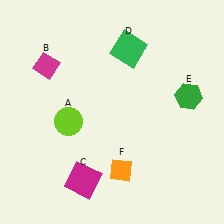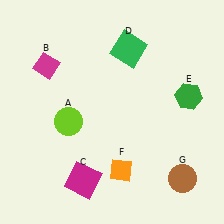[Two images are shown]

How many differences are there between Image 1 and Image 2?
There is 1 difference between the two images.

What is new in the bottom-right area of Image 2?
A brown circle (G) was added in the bottom-right area of Image 2.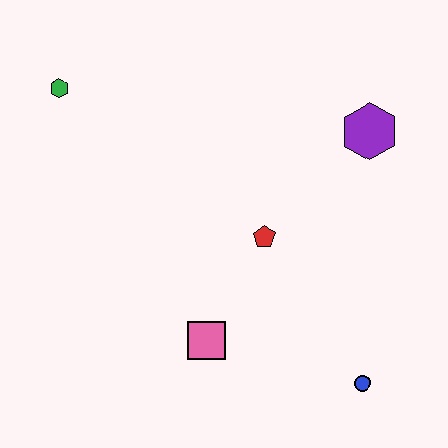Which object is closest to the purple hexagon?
The red pentagon is closest to the purple hexagon.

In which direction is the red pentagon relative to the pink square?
The red pentagon is above the pink square.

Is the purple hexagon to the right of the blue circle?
Yes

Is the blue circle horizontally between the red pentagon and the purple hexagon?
Yes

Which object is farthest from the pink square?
The green hexagon is farthest from the pink square.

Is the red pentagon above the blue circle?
Yes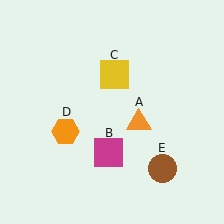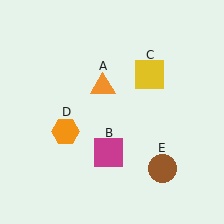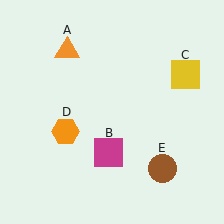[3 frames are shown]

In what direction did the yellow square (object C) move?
The yellow square (object C) moved right.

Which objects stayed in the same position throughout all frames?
Magenta square (object B) and orange hexagon (object D) and brown circle (object E) remained stationary.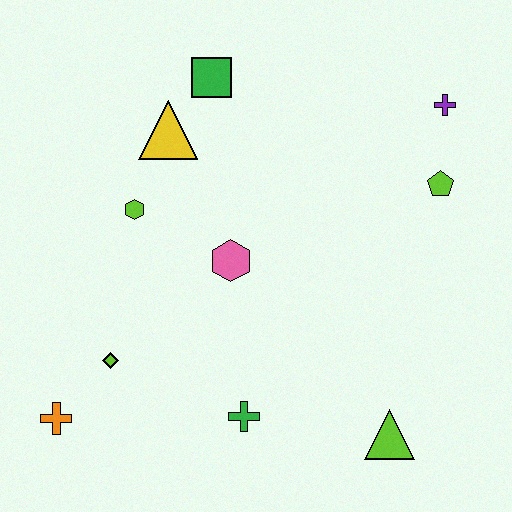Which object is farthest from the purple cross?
The orange cross is farthest from the purple cross.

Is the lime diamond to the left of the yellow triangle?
Yes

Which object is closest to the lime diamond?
The orange cross is closest to the lime diamond.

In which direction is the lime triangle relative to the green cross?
The lime triangle is to the right of the green cross.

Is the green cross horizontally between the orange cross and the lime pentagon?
Yes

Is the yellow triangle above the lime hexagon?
Yes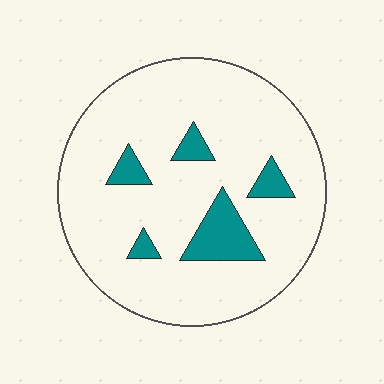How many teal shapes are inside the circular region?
5.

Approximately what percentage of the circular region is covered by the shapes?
Approximately 10%.